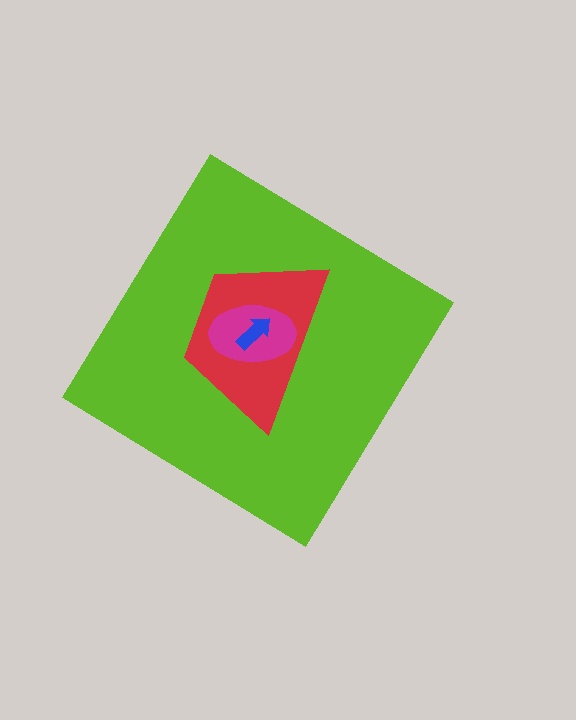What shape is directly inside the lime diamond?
The red trapezoid.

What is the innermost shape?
The blue arrow.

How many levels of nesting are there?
4.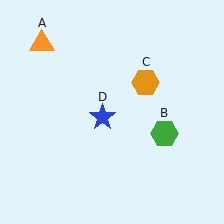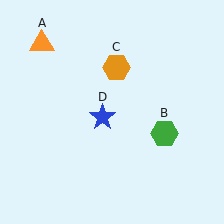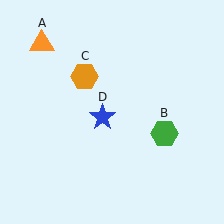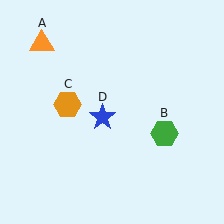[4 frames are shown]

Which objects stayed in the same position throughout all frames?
Orange triangle (object A) and green hexagon (object B) and blue star (object D) remained stationary.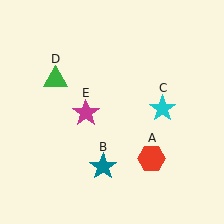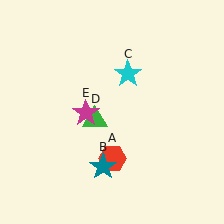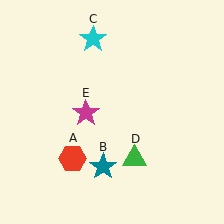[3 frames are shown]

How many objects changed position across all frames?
3 objects changed position: red hexagon (object A), cyan star (object C), green triangle (object D).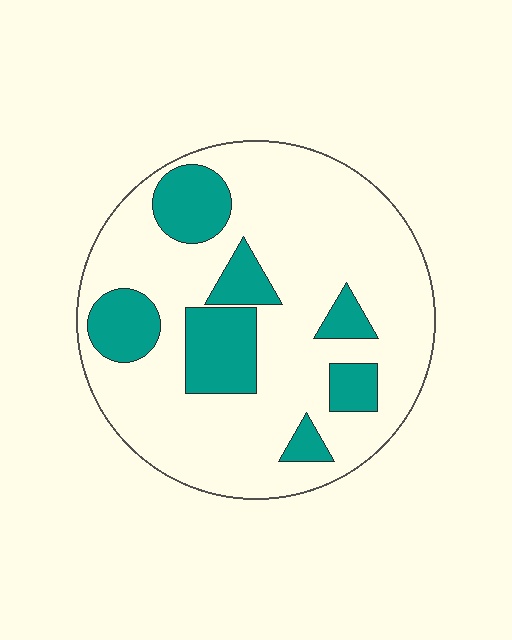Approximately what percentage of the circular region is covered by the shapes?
Approximately 25%.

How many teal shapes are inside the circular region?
7.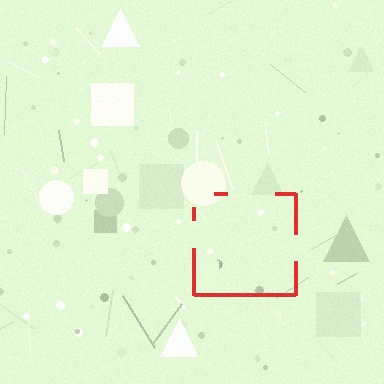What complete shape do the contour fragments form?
The contour fragments form a square.